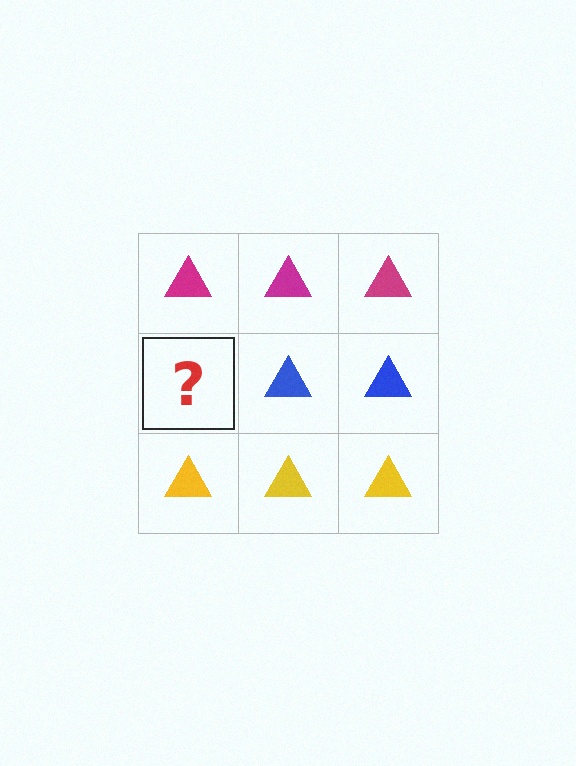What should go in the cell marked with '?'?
The missing cell should contain a blue triangle.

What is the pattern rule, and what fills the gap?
The rule is that each row has a consistent color. The gap should be filled with a blue triangle.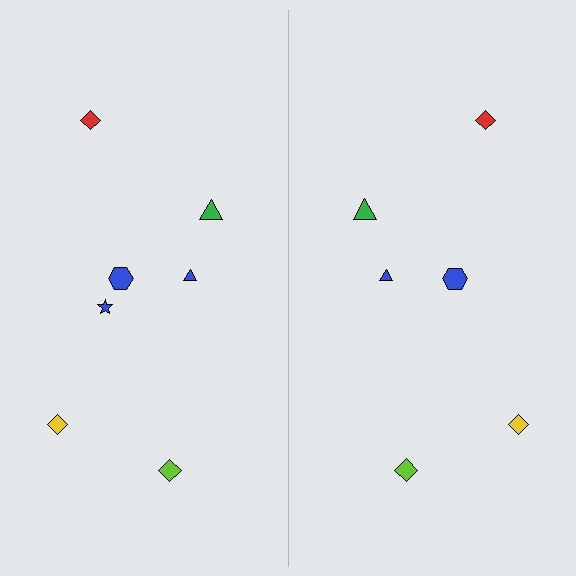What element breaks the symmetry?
A blue star is missing from the right side.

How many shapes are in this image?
There are 13 shapes in this image.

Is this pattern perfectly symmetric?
No, the pattern is not perfectly symmetric. A blue star is missing from the right side.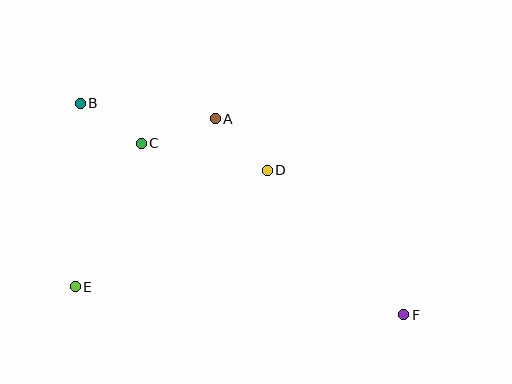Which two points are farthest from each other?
Points B and F are farthest from each other.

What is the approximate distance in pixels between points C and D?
The distance between C and D is approximately 129 pixels.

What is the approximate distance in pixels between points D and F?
The distance between D and F is approximately 199 pixels.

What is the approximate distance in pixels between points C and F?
The distance between C and F is approximately 313 pixels.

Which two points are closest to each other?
Points A and D are closest to each other.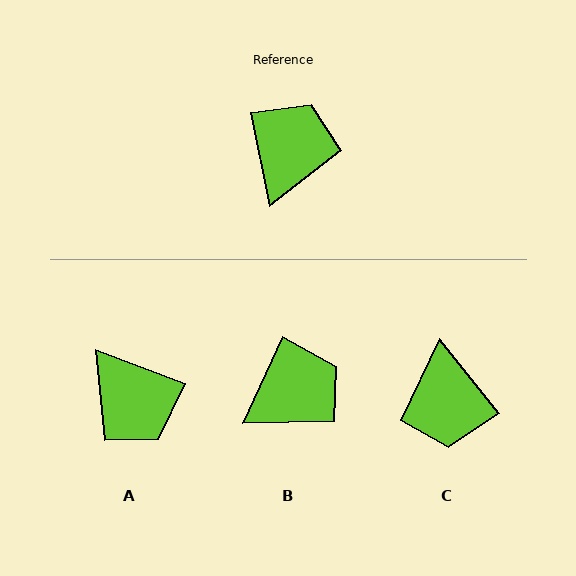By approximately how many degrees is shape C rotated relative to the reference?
Approximately 153 degrees clockwise.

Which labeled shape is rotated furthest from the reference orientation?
C, about 153 degrees away.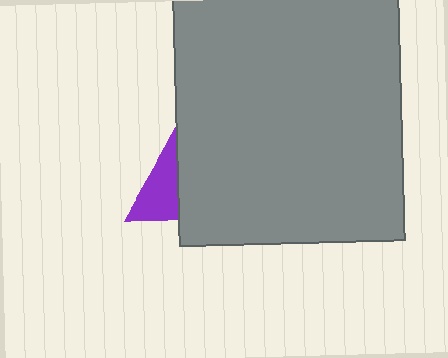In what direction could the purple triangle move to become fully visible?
The purple triangle could move left. That would shift it out from behind the gray rectangle entirely.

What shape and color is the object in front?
The object in front is a gray rectangle.